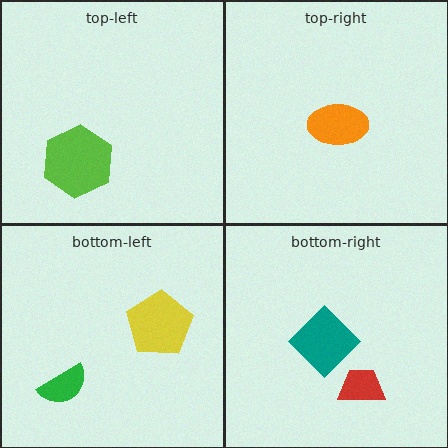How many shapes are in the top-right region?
1.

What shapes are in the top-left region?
The lime hexagon.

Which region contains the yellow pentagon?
The bottom-left region.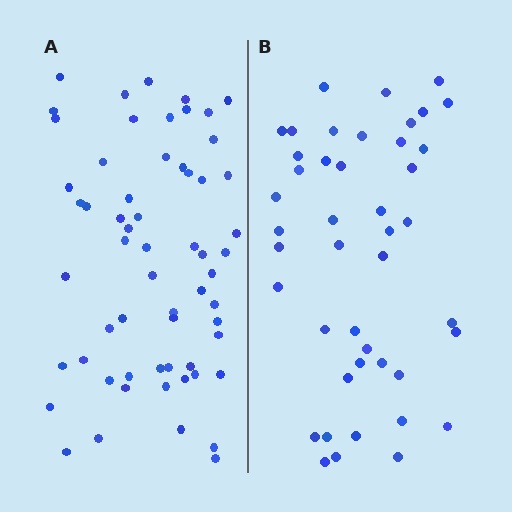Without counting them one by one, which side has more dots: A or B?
Region A (the left region) has more dots.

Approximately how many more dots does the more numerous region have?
Region A has approximately 15 more dots than region B.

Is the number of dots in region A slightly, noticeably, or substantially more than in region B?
Region A has noticeably more, but not dramatically so. The ratio is roughly 1.4 to 1.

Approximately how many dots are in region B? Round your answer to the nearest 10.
About 40 dots. (The exact count is 44, which rounds to 40.)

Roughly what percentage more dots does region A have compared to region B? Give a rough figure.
About 35% more.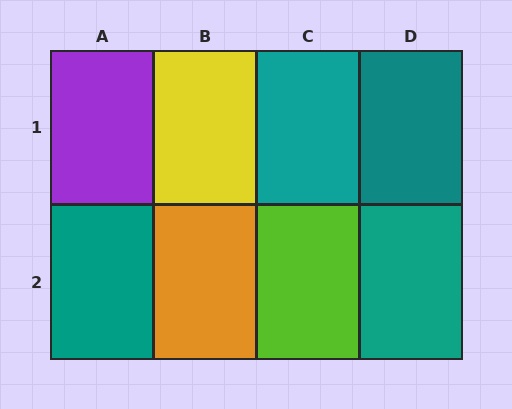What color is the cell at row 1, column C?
Teal.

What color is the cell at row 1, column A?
Purple.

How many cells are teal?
4 cells are teal.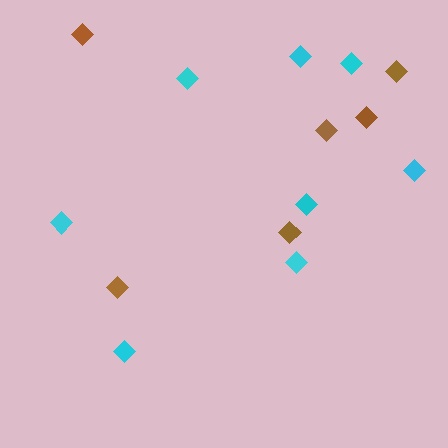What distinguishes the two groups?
There are 2 groups: one group of brown diamonds (6) and one group of cyan diamonds (8).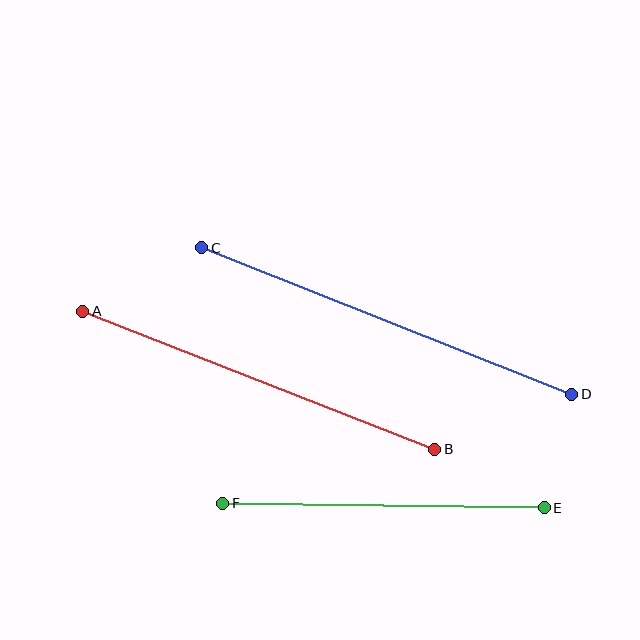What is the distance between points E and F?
The distance is approximately 321 pixels.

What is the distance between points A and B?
The distance is approximately 378 pixels.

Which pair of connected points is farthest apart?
Points C and D are farthest apart.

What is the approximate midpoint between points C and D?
The midpoint is at approximately (387, 321) pixels.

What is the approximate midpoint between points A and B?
The midpoint is at approximately (259, 380) pixels.